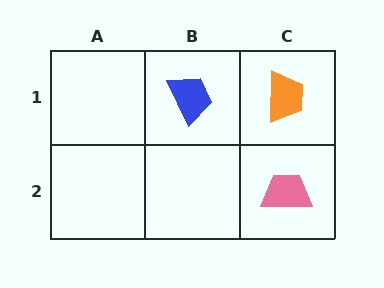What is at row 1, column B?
A blue trapezoid.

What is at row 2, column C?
A pink trapezoid.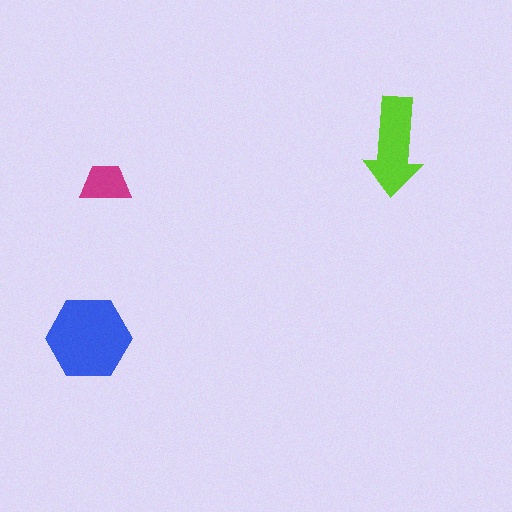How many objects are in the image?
There are 3 objects in the image.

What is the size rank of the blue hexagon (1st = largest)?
1st.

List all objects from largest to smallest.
The blue hexagon, the lime arrow, the magenta trapezoid.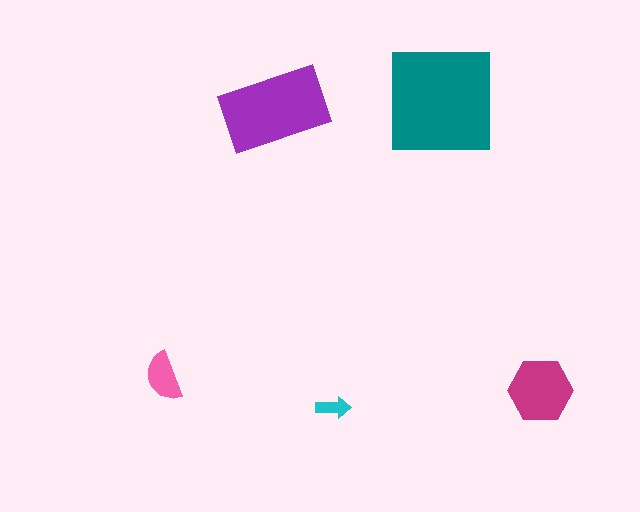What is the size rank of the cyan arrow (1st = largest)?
5th.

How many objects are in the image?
There are 5 objects in the image.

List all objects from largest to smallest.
The teal square, the purple rectangle, the magenta hexagon, the pink semicircle, the cyan arrow.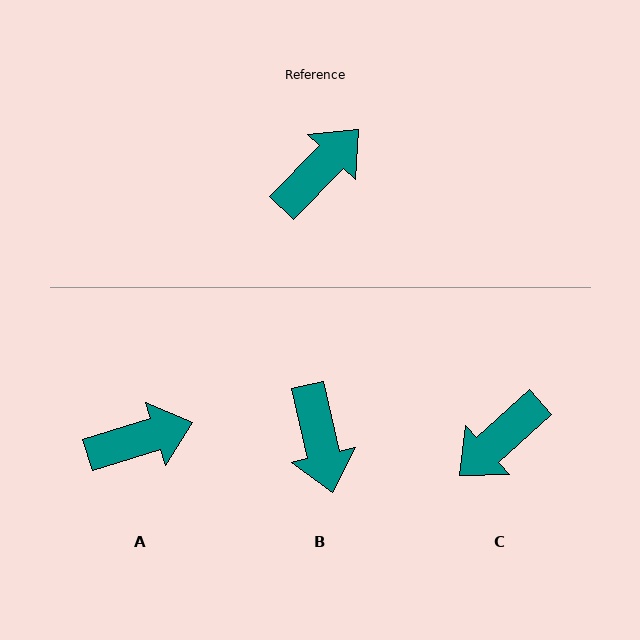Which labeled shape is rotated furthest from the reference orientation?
C, about 176 degrees away.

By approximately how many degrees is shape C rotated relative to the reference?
Approximately 176 degrees counter-clockwise.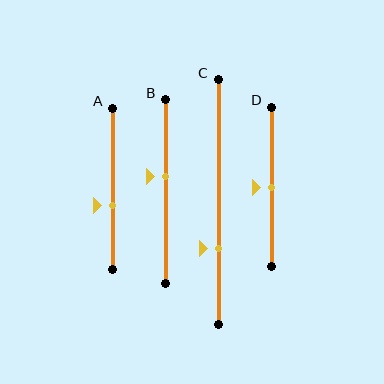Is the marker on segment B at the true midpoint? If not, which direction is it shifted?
No, the marker on segment B is shifted upward by about 9% of the segment length.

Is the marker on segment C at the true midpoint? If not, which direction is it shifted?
No, the marker on segment C is shifted downward by about 19% of the segment length.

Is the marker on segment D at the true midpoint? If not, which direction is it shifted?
Yes, the marker on segment D is at the true midpoint.